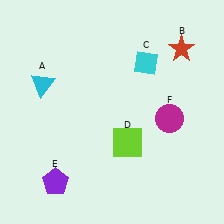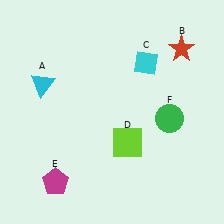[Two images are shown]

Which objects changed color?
E changed from purple to magenta. F changed from magenta to green.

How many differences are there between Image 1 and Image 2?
There are 2 differences between the two images.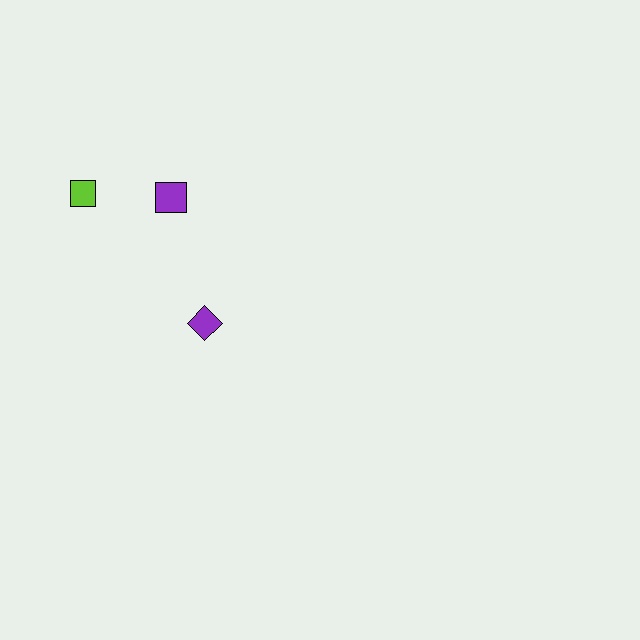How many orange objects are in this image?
There are no orange objects.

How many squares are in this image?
There are 2 squares.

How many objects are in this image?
There are 3 objects.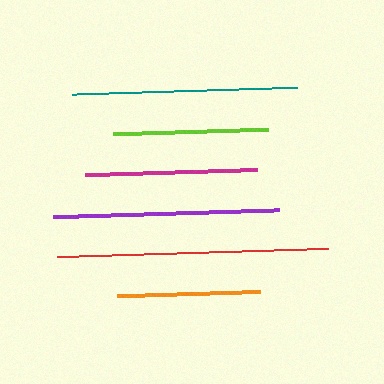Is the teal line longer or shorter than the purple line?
The purple line is longer than the teal line.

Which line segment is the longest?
The red line is the longest at approximately 272 pixels.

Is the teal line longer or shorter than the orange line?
The teal line is longer than the orange line.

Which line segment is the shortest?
The orange line is the shortest at approximately 142 pixels.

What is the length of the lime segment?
The lime segment is approximately 155 pixels long.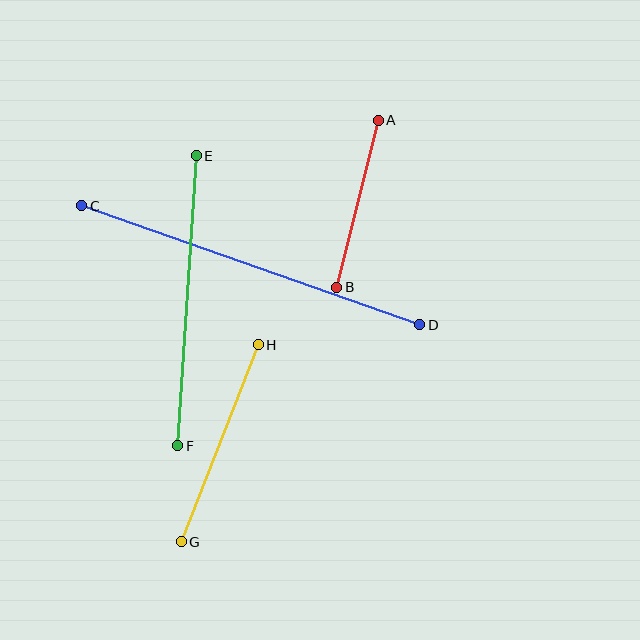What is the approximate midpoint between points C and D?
The midpoint is at approximately (251, 265) pixels.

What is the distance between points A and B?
The distance is approximately 172 pixels.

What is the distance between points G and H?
The distance is approximately 211 pixels.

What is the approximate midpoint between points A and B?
The midpoint is at approximately (358, 204) pixels.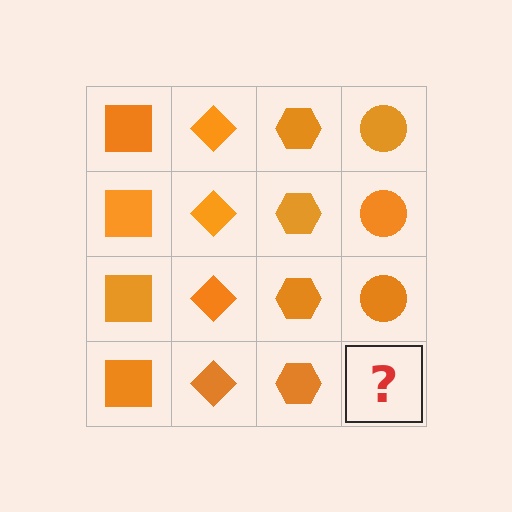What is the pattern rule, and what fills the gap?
The rule is that each column has a consistent shape. The gap should be filled with an orange circle.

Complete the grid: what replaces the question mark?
The question mark should be replaced with an orange circle.